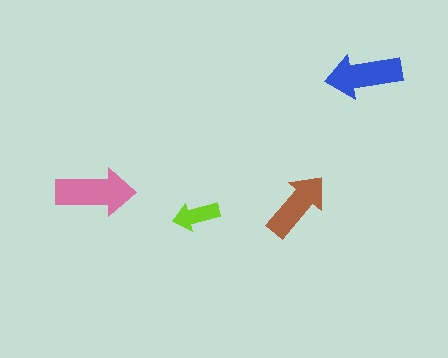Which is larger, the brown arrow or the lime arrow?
The brown one.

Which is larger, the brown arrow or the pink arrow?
The pink one.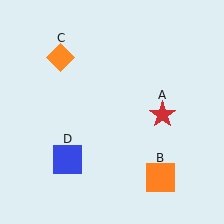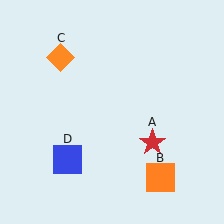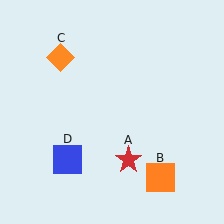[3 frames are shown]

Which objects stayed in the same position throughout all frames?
Orange square (object B) and orange diamond (object C) and blue square (object D) remained stationary.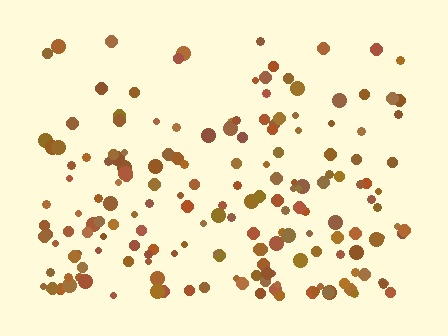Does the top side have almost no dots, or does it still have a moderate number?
Still a moderate number, just noticeably fewer than the bottom.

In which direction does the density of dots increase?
From top to bottom, with the bottom side densest.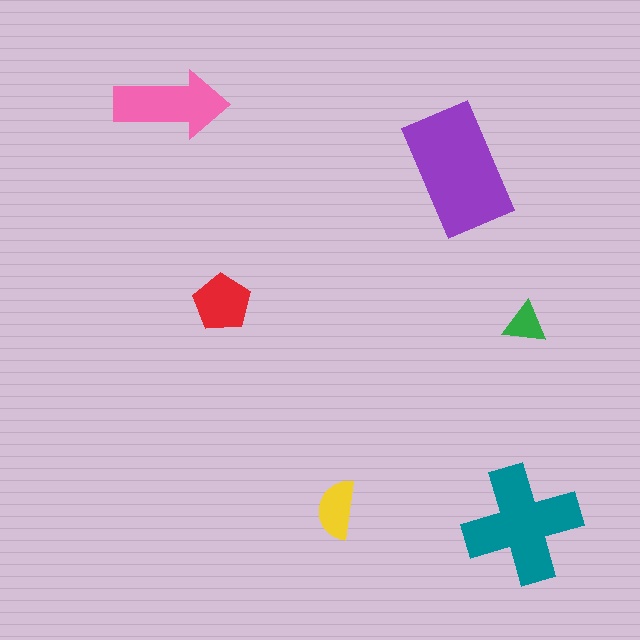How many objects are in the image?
There are 6 objects in the image.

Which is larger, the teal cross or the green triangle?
The teal cross.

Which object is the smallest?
The green triangle.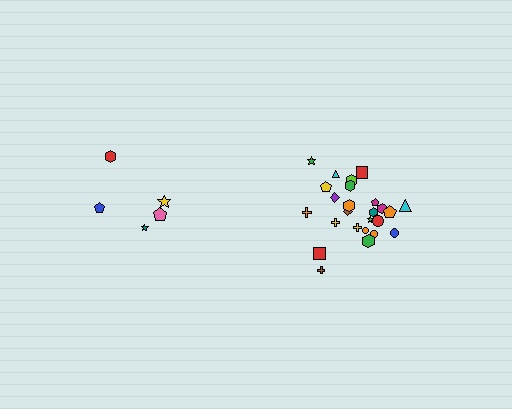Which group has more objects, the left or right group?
The right group.